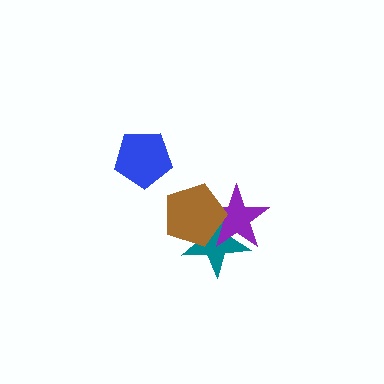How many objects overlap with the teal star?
2 objects overlap with the teal star.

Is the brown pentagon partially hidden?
No, no other shape covers it.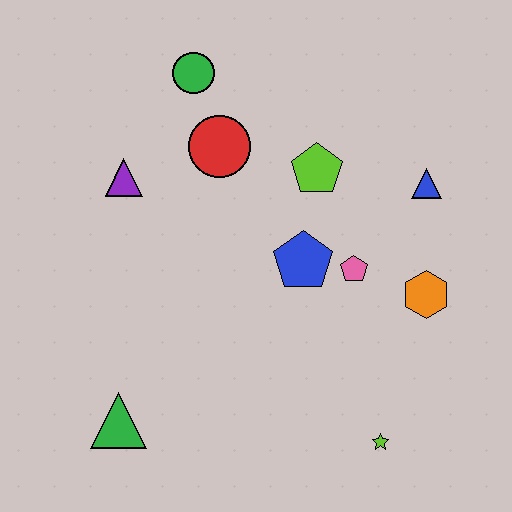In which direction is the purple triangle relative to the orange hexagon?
The purple triangle is to the left of the orange hexagon.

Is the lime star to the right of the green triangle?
Yes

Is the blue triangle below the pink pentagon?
No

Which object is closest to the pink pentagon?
The blue pentagon is closest to the pink pentagon.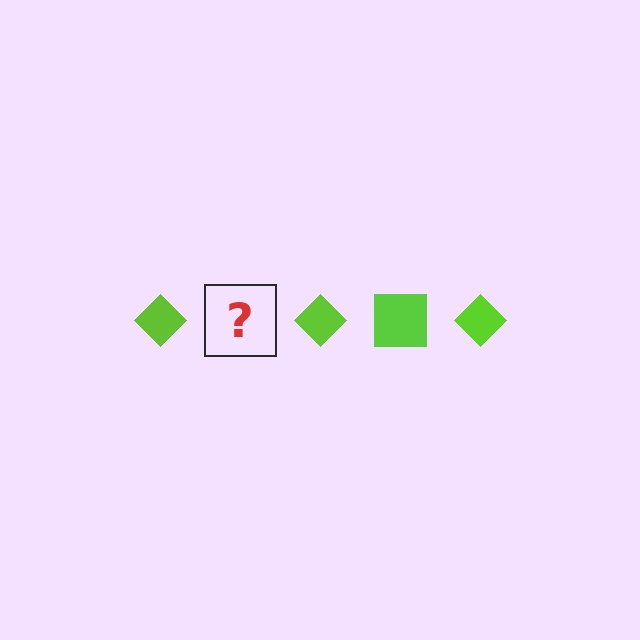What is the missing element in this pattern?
The missing element is a lime square.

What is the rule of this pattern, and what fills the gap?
The rule is that the pattern cycles through diamond, square shapes in lime. The gap should be filled with a lime square.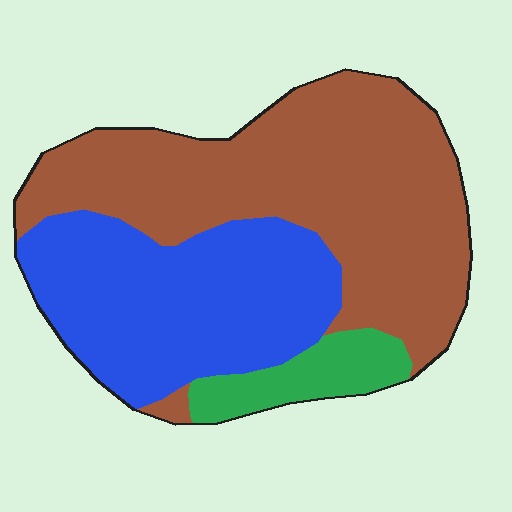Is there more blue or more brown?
Brown.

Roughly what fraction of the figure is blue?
Blue takes up about three eighths (3/8) of the figure.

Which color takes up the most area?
Brown, at roughly 55%.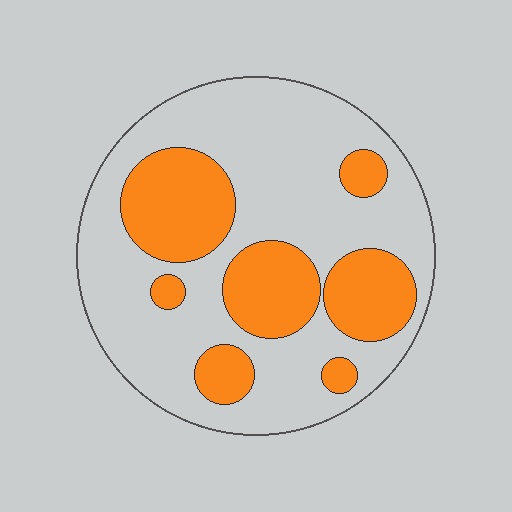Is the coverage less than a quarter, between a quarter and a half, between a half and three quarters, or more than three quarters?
Between a quarter and a half.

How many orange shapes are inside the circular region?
7.